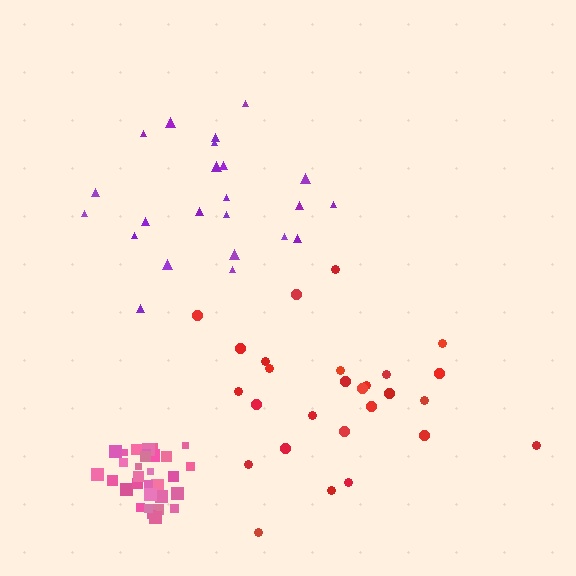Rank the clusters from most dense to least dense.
pink, purple, red.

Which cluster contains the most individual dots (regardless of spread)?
Pink (32).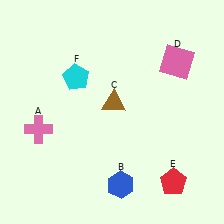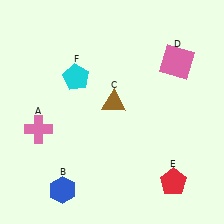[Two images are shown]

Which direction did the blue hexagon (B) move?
The blue hexagon (B) moved left.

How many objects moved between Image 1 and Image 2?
1 object moved between the two images.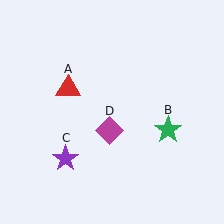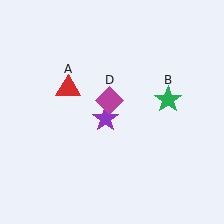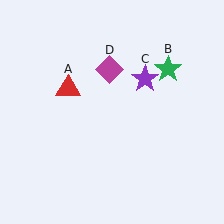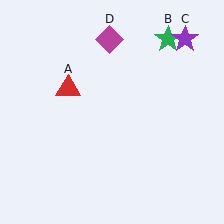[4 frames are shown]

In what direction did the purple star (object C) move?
The purple star (object C) moved up and to the right.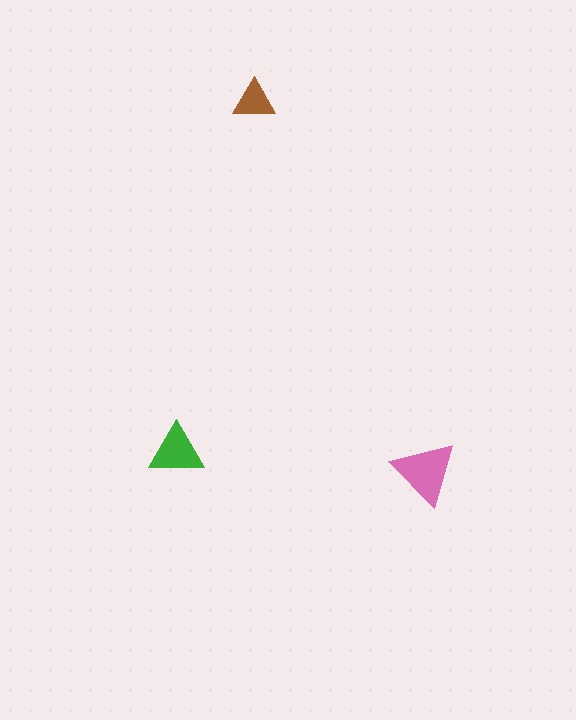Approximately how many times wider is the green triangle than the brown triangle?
About 1.5 times wider.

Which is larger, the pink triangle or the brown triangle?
The pink one.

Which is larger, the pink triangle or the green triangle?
The pink one.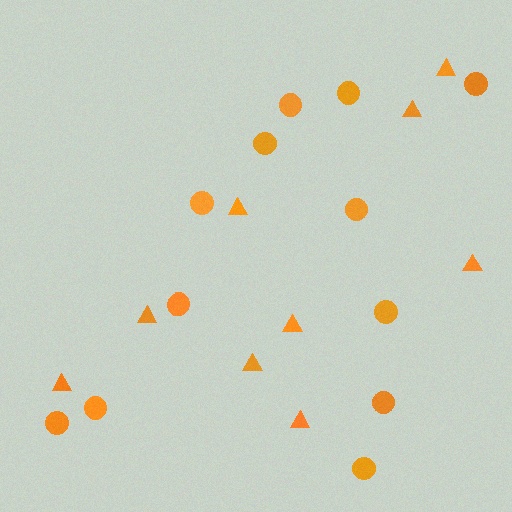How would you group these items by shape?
There are 2 groups: one group of circles (12) and one group of triangles (9).